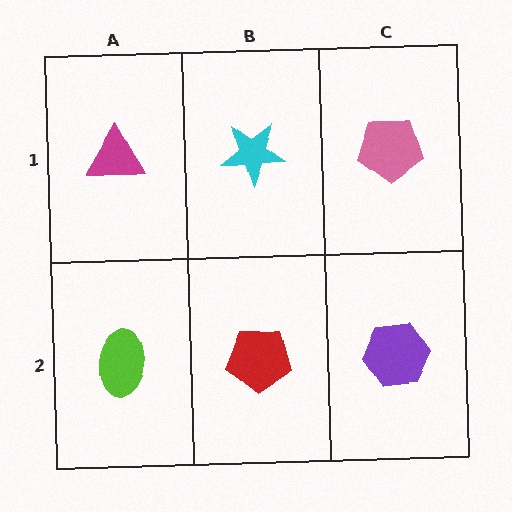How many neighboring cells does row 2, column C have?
2.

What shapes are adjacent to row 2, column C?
A pink pentagon (row 1, column C), a red pentagon (row 2, column B).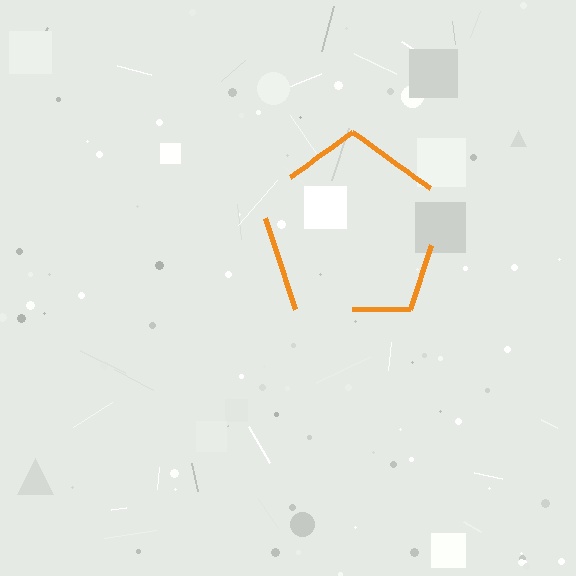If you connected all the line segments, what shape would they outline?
They would outline a pentagon.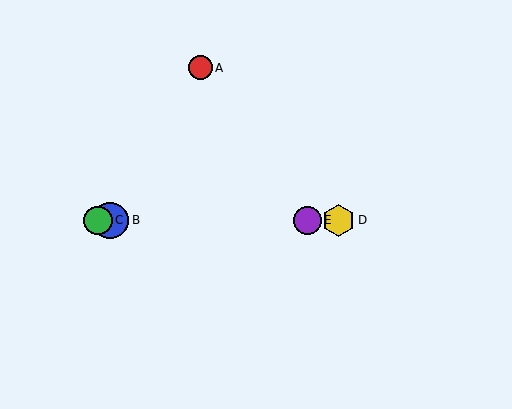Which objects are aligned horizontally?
Objects B, C, D, E are aligned horizontally.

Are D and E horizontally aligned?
Yes, both are at y≈220.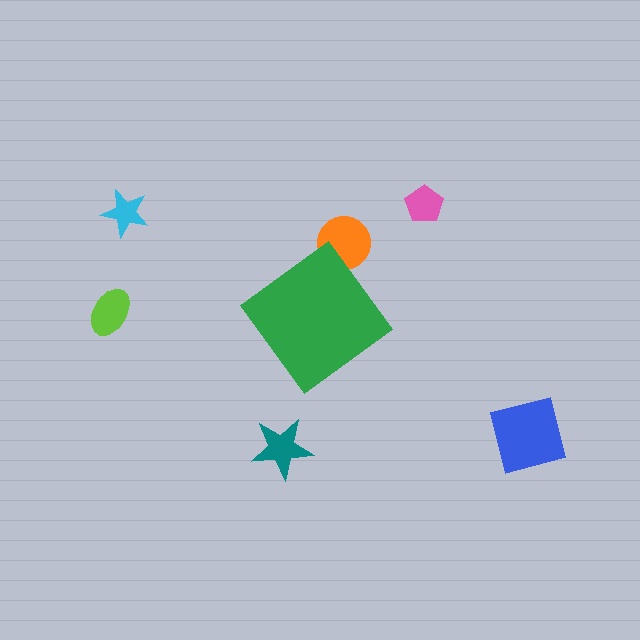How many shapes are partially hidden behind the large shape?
1 shape is partially hidden.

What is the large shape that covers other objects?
A green diamond.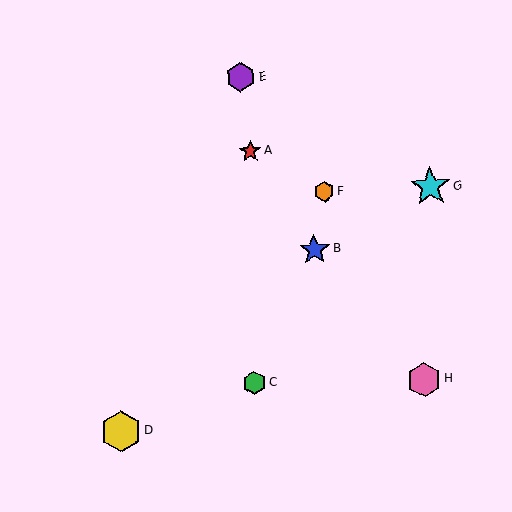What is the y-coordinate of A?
Object A is at y≈152.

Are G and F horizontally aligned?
Yes, both are at y≈187.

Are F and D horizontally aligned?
No, F is at y≈192 and D is at y≈431.